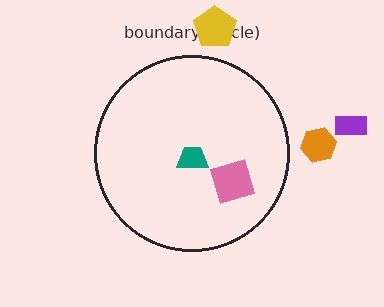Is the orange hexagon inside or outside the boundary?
Outside.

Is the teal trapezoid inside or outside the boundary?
Inside.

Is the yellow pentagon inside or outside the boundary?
Outside.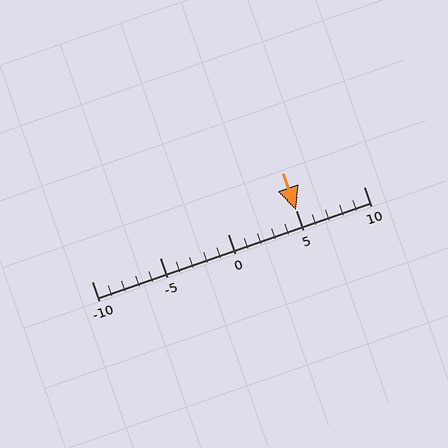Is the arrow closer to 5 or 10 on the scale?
The arrow is closer to 5.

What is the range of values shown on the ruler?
The ruler shows values from -10 to 10.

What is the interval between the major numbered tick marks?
The major tick marks are spaced 5 units apart.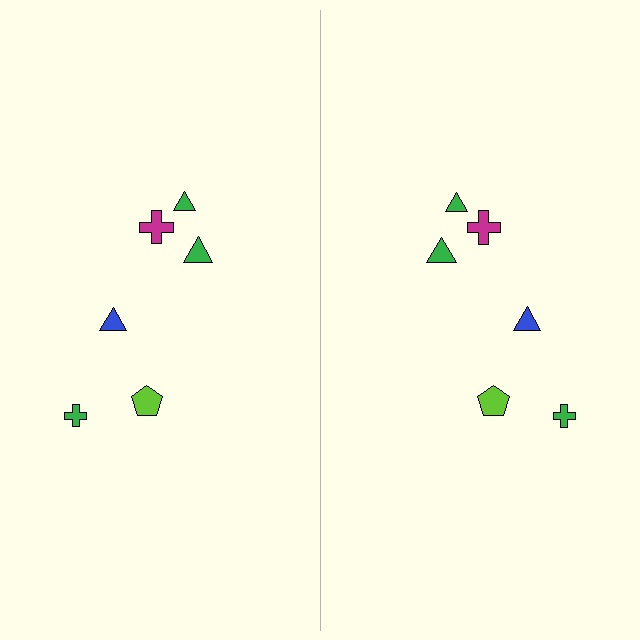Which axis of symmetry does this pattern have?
The pattern has a vertical axis of symmetry running through the center of the image.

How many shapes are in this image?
There are 12 shapes in this image.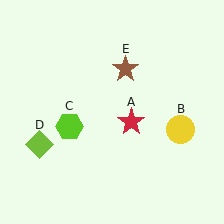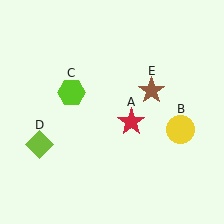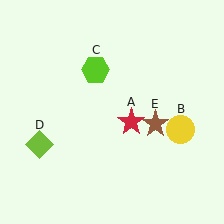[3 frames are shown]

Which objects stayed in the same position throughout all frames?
Red star (object A) and yellow circle (object B) and lime diamond (object D) remained stationary.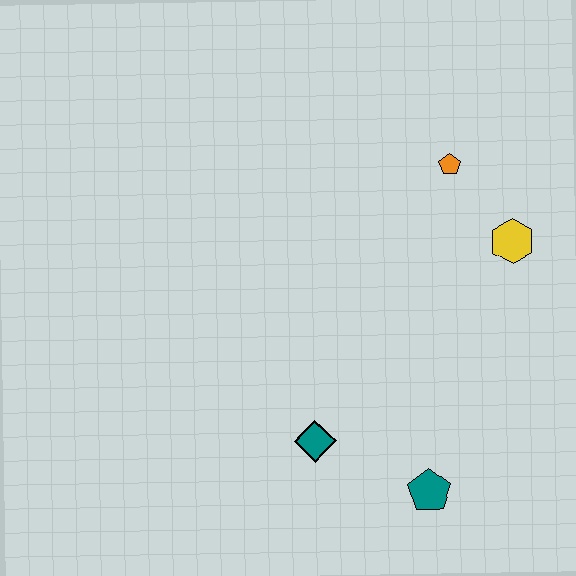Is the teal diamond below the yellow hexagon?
Yes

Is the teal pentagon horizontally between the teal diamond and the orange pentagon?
Yes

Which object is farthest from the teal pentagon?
The orange pentagon is farthest from the teal pentagon.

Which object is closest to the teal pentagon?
The teal diamond is closest to the teal pentagon.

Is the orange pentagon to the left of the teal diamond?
No